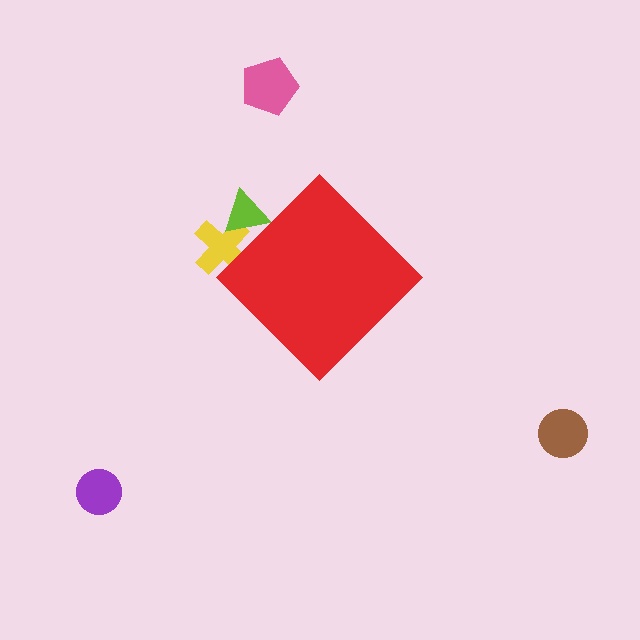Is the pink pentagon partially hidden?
No, the pink pentagon is fully visible.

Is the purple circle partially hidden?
No, the purple circle is fully visible.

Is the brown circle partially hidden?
No, the brown circle is fully visible.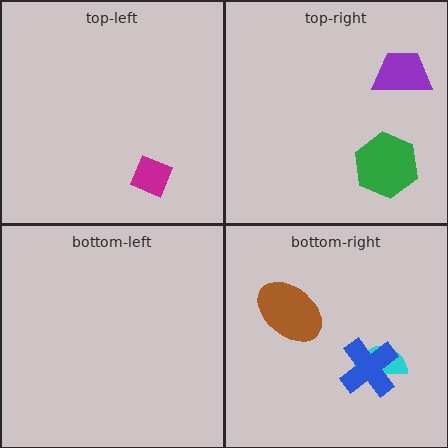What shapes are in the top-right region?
The green hexagon, the purple trapezoid.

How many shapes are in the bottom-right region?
3.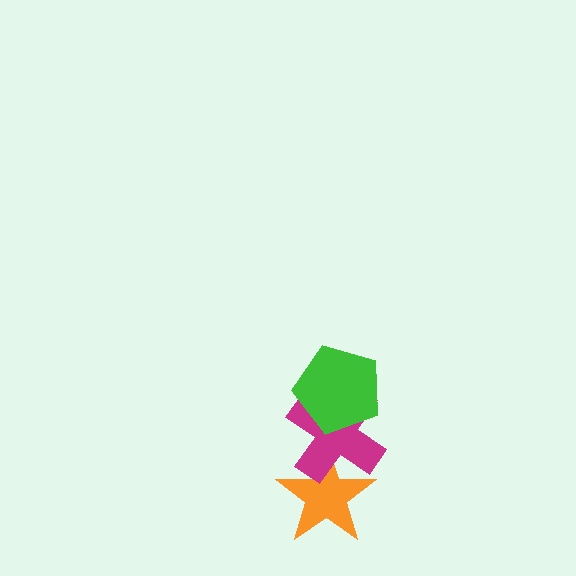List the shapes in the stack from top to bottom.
From top to bottom: the green pentagon, the magenta cross, the orange star.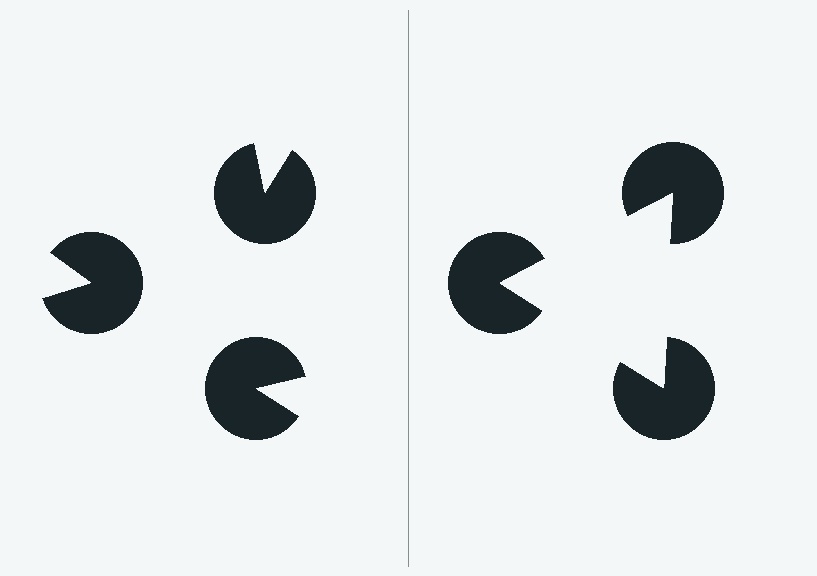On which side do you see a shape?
An illusory triangle appears on the right side. On the left side the wedge cuts are rotated, so no coherent shape forms.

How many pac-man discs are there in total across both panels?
6 — 3 on each side.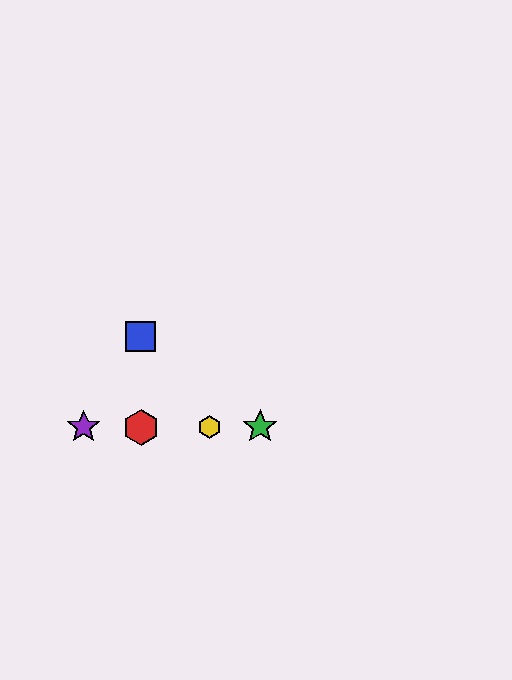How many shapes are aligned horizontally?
4 shapes (the red hexagon, the green star, the yellow hexagon, the purple star) are aligned horizontally.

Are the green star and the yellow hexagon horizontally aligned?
Yes, both are at y≈427.